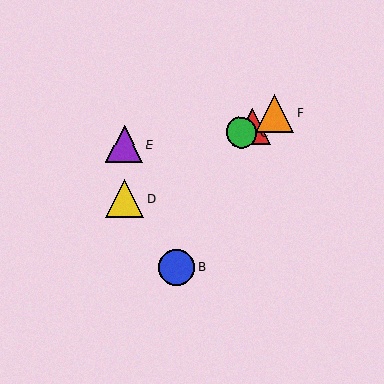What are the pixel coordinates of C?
Object C is at (241, 132).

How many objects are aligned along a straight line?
4 objects (A, C, D, F) are aligned along a straight line.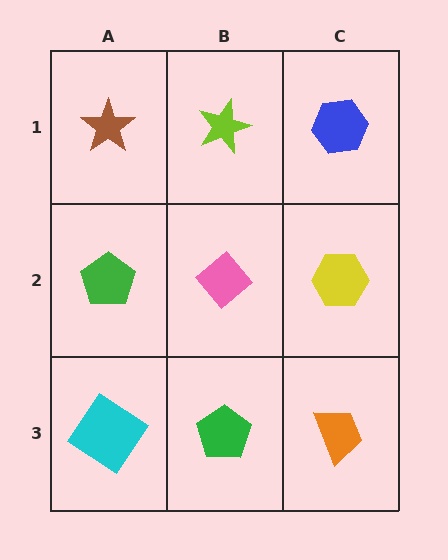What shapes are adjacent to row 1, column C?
A yellow hexagon (row 2, column C), a lime star (row 1, column B).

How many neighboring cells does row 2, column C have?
3.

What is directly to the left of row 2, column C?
A pink diamond.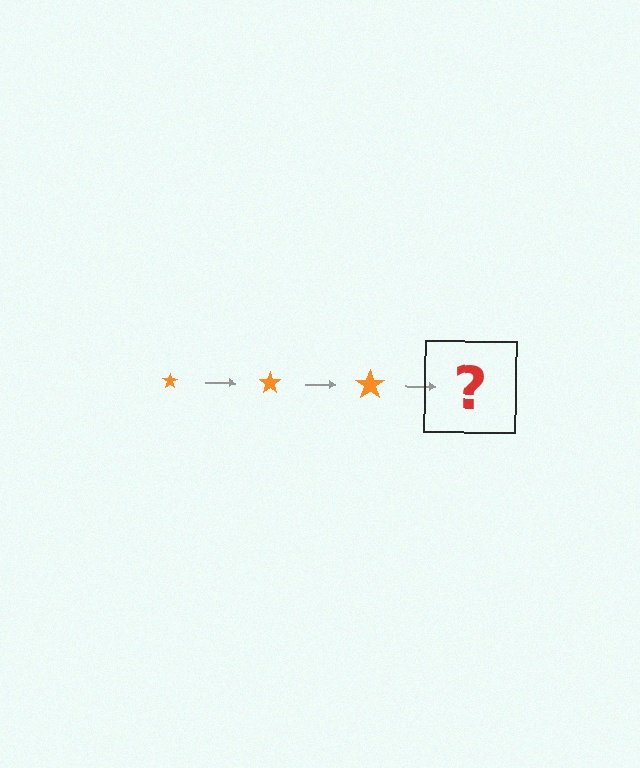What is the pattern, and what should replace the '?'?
The pattern is that the star gets progressively larger each step. The '?' should be an orange star, larger than the previous one.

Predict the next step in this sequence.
The next step is an orange star, larger than the previous one.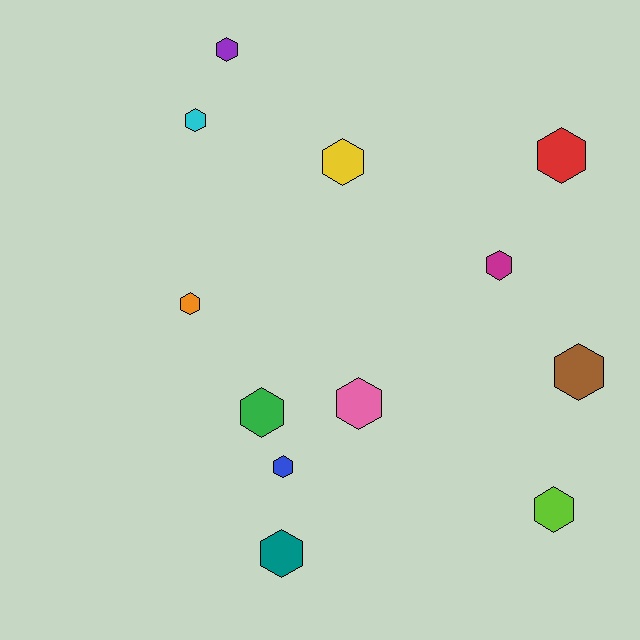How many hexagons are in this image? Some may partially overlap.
There are 12 hexagons.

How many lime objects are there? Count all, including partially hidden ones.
There is 1 lime object.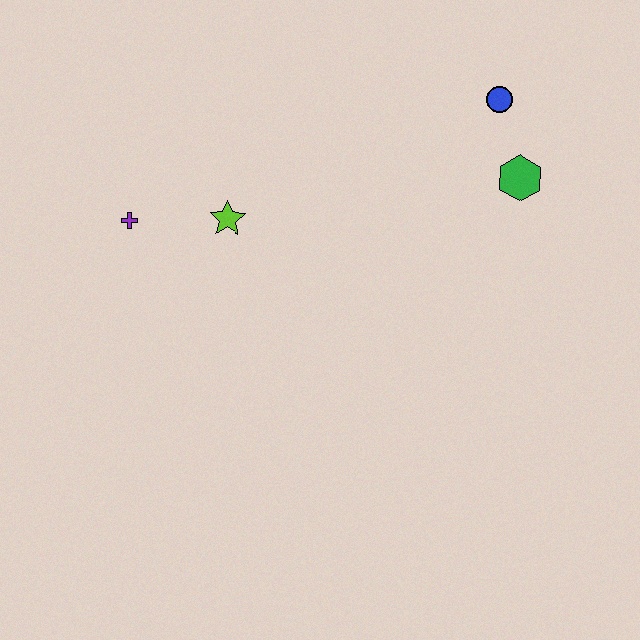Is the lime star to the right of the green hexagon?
No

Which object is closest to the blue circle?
The green hexagon is closest to the blue circle.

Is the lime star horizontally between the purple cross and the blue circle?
Yes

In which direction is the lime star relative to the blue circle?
The lime star is to the left of the blue circle.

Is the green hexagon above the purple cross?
Yes